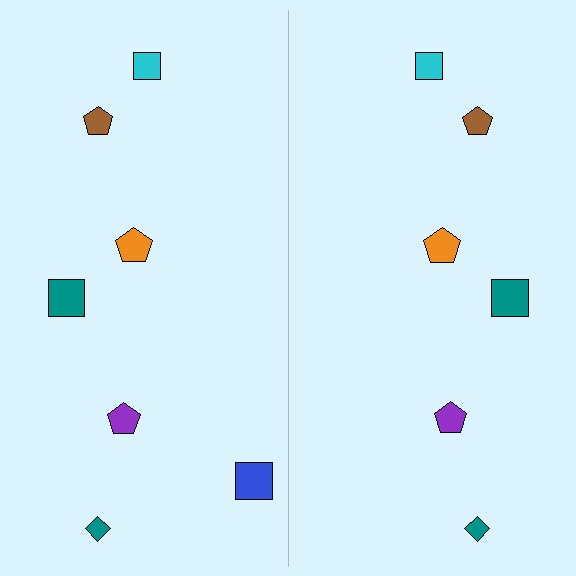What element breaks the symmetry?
A blue square is missing from the right side.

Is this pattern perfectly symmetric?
No, the pattern is not perfectly symmetric. A blue square is missing from the right side.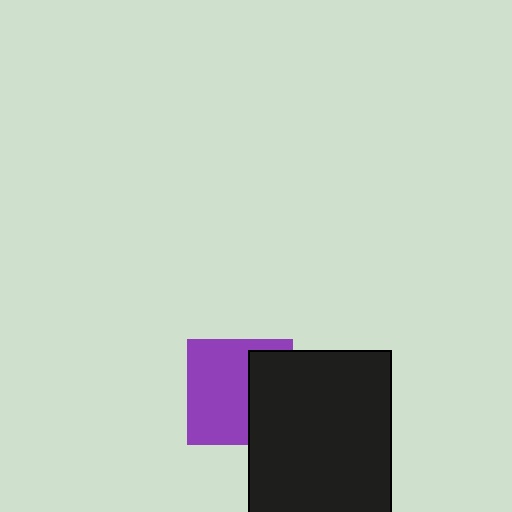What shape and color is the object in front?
The object in front is a black rectangle.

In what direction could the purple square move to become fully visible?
The purple square could move left. That would shift it out from behind the black rectangle entirely.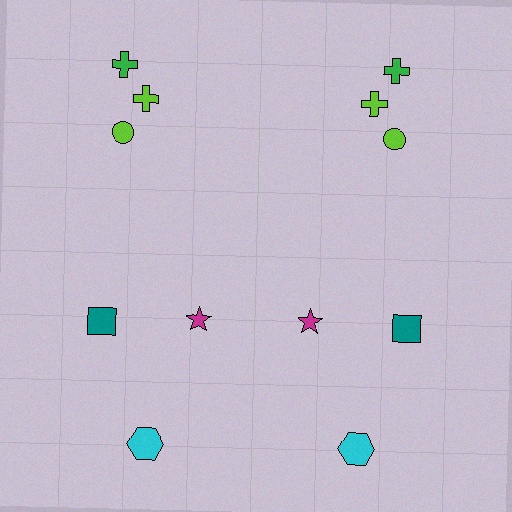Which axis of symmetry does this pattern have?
The pattern has a vertical axis of symmetry running through the center of the image.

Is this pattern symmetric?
Yes, this pattern has bilateral (reflection) symmetry.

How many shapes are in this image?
There are 12 shapes in this image.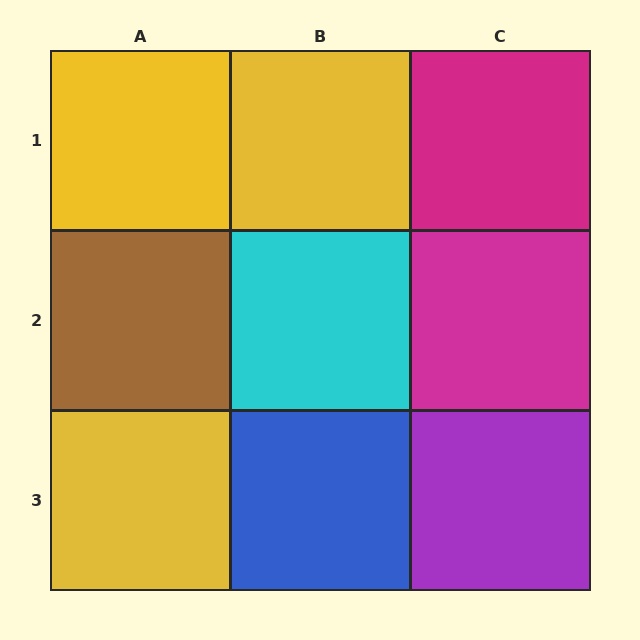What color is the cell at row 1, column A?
Yellow.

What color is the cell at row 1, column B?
Yellow.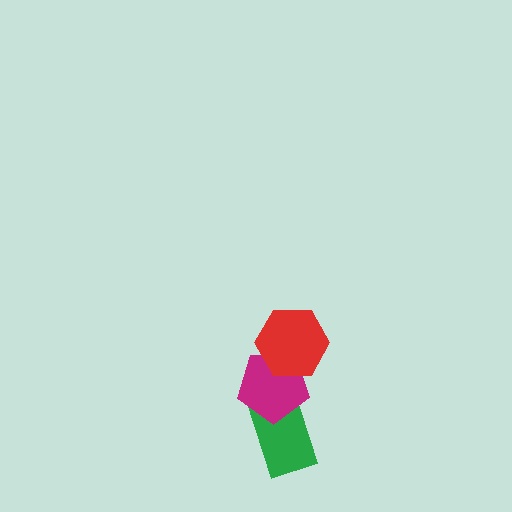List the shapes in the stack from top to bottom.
From top to bottom: the red hexagon, the magenta pentagon, the green rectangle.